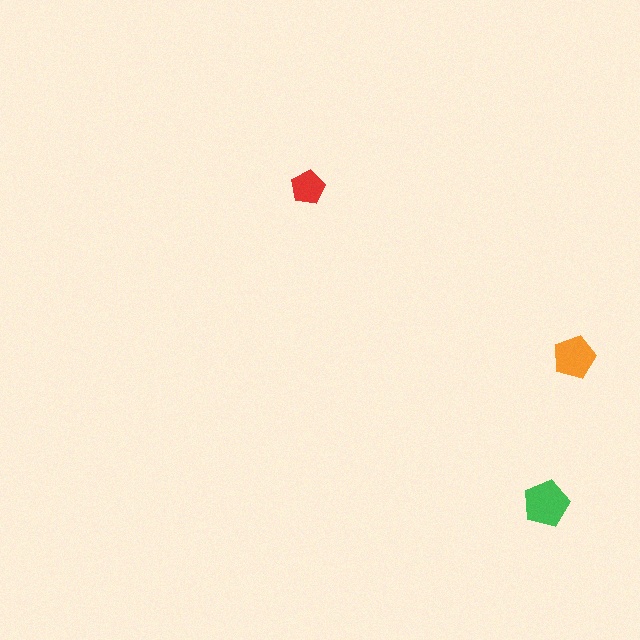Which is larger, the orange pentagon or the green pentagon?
The green one.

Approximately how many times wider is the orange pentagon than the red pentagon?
About 1.5 times wider.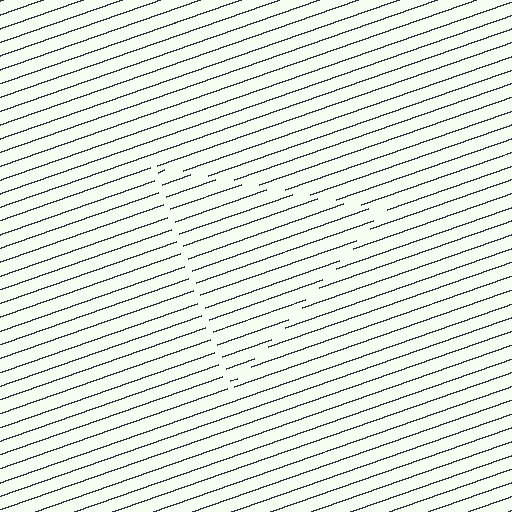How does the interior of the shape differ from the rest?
The interior of the shape contains the same grating, shifted by half a period — the contour is defined by the phase discontinuity where line-ends from the inner and outer gratings abut.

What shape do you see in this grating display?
An illusory triangle. The interior of the shape contains the same grating, shifted by half a period — the contour is defined by the phase discontinuity where line-ends from the inner and outer gratings abut.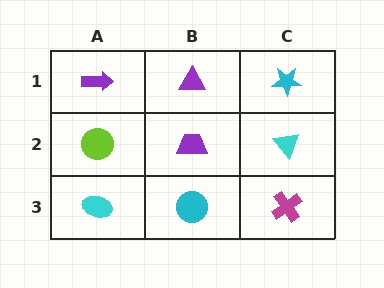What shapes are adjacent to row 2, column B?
A purple triangle (row 1, column B), a cyan circle (row 3, column B), a lime circle (row 2, column A), a cyan triangle (row 2, column C).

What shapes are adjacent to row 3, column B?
A purple trapezoid (row 2, column B), a cyan ellipse (row 3, column A), a magenta cross (row 3, column C).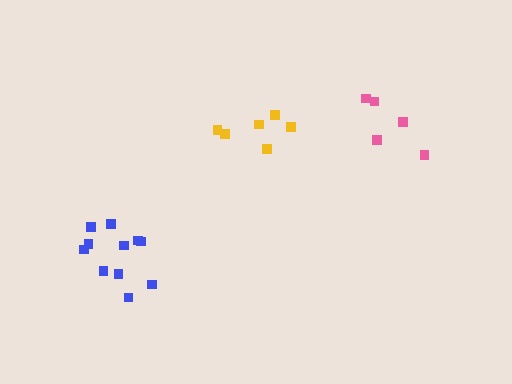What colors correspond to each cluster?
The clusters are colored: pink, blue, yellow.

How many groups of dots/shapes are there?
There are 3 groups.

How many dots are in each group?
Group 1: 5 dots, Group 2: 11 dots, Group 3: 6 dots (22 total).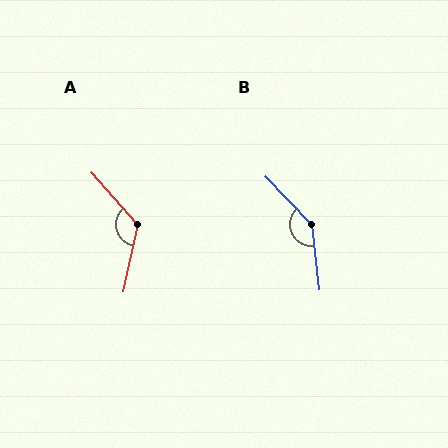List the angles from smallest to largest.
A (127°), B (143°).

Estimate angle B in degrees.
Approximately 143 degrees.